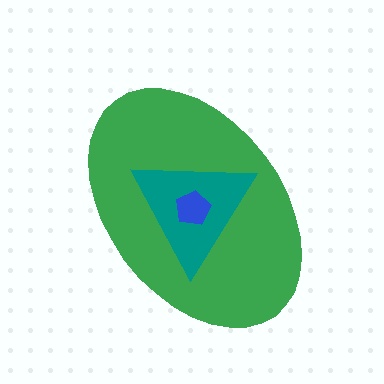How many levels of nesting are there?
3.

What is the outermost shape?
The green ellipse.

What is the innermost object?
The blue pentagon.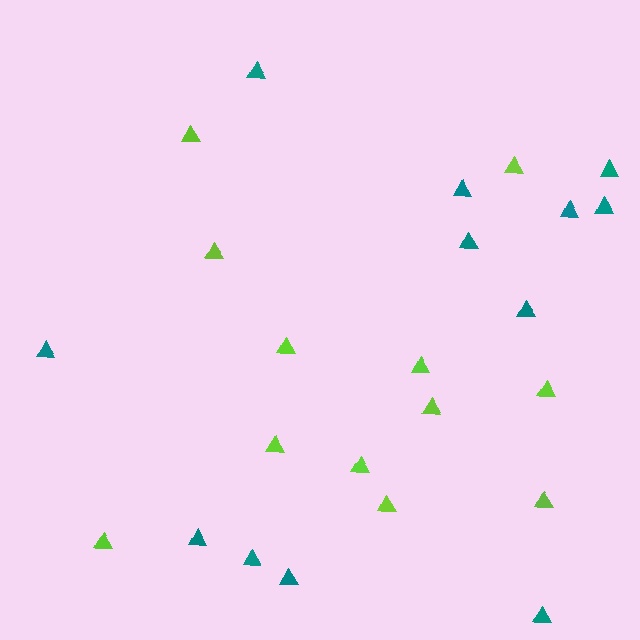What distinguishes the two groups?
There are 2 groups: one group of lime triangles (12) and one group of teal triangles (12).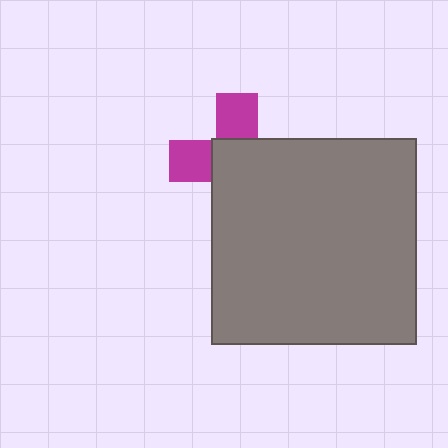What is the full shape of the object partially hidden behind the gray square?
The partially hidden object is a magenta cross.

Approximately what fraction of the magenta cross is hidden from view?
Roughly 63% of the magenta cross is hidden behind the gray square.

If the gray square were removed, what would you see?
You would see the complete magenta cross.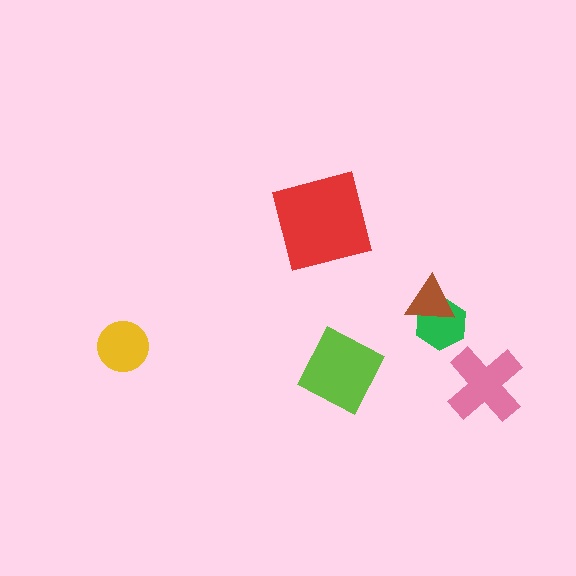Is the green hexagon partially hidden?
Yes, it is partially covered by another shape.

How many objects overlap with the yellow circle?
0 objects overlap with the yellow circle.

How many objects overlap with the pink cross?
0 objects overlap with the pink cross.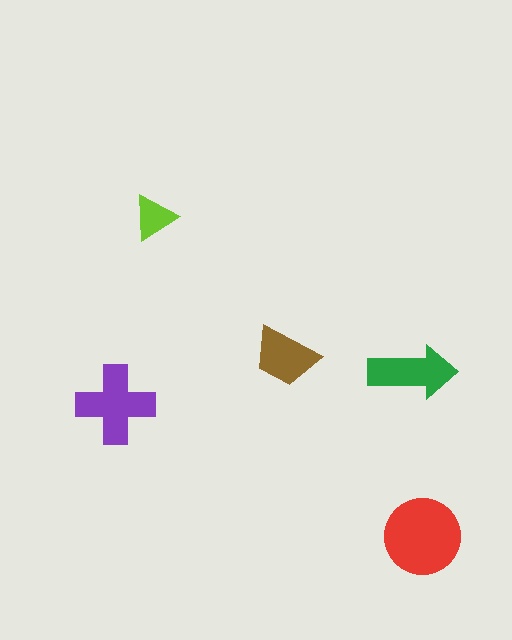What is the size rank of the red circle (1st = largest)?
1st.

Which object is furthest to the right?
The red circle is rightmost.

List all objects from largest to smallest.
The red circle, the purple cross, the green arrow, the brown trapezoid, the lime triangle.